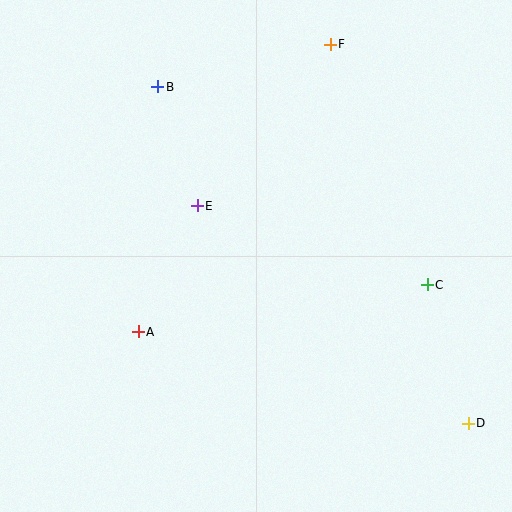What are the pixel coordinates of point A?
Point A is at (138, 332).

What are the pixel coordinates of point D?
Point D is at (468, 423).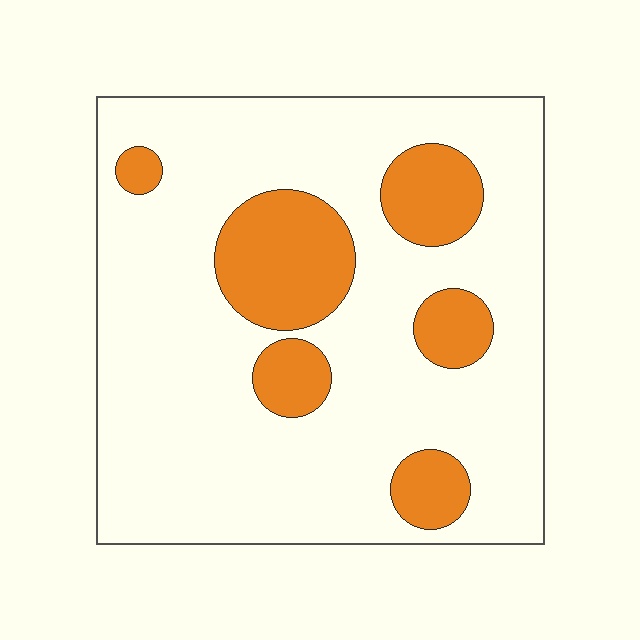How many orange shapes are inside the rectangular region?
6.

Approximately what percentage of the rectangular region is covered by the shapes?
Approximately 20%.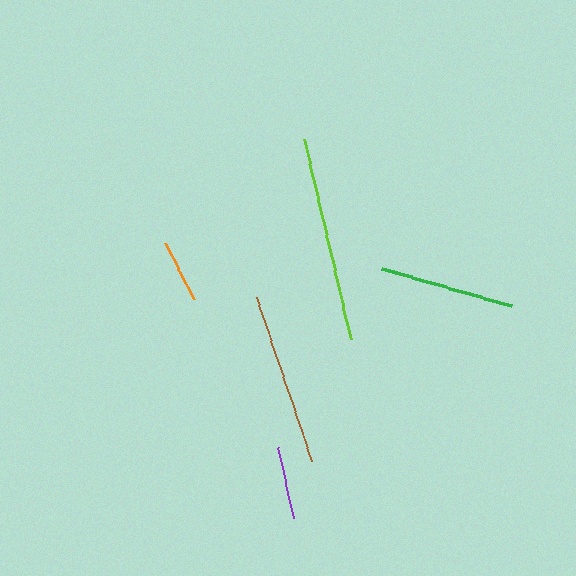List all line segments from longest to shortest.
From longest to shortest: lime, brown, green, purple, orange.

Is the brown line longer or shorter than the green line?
The brown line is longer than the green line.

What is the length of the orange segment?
The orange segment is approximately 64 pixels long.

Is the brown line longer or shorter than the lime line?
The lime line is longer than the brown line.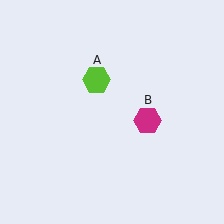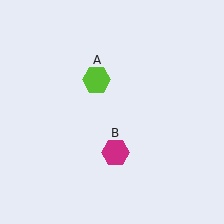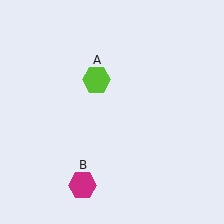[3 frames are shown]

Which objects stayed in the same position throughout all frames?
Lime hexagon (object A) remained stationary.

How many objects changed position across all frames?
1 object changed position: magenta hexagon (object B).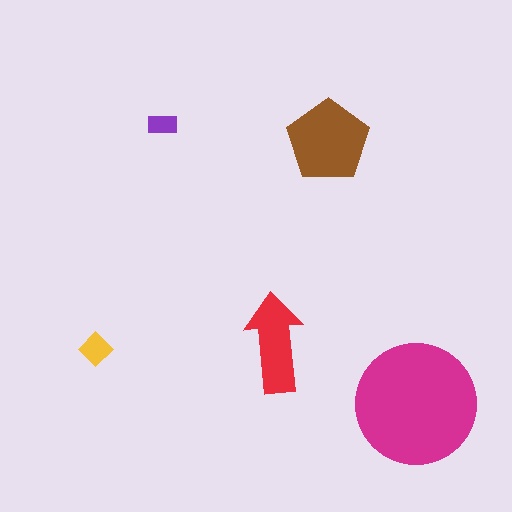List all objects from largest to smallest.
The magenta circle, the brown pentagon, the red arrow, the yellow diamond, the purple rectangle.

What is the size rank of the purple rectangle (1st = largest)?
5th.